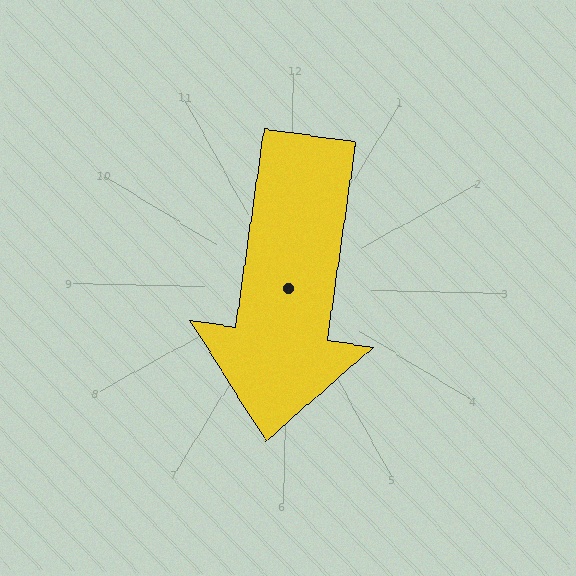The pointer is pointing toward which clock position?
Roughly 6 o'clock.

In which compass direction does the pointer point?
South.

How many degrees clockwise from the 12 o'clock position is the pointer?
Approximately 187 degrees.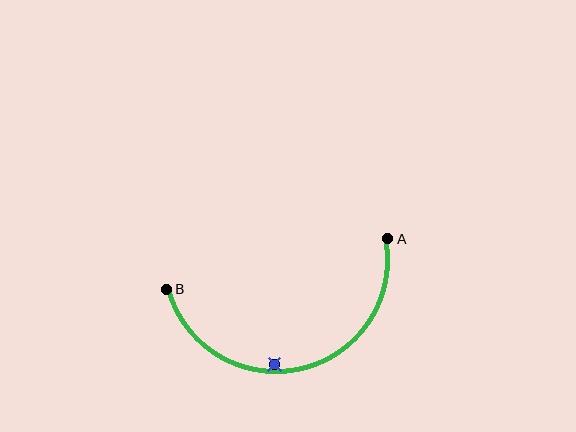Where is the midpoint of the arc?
The arc midpoint is the point on the curve farthest from the straight line joining A and B. It sits below that line.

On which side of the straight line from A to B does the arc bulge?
The arc bulges below the straight line connecting A and B.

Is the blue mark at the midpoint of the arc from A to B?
No — the blue mark does not lie on the arc at all. It sits slightly inside the curve.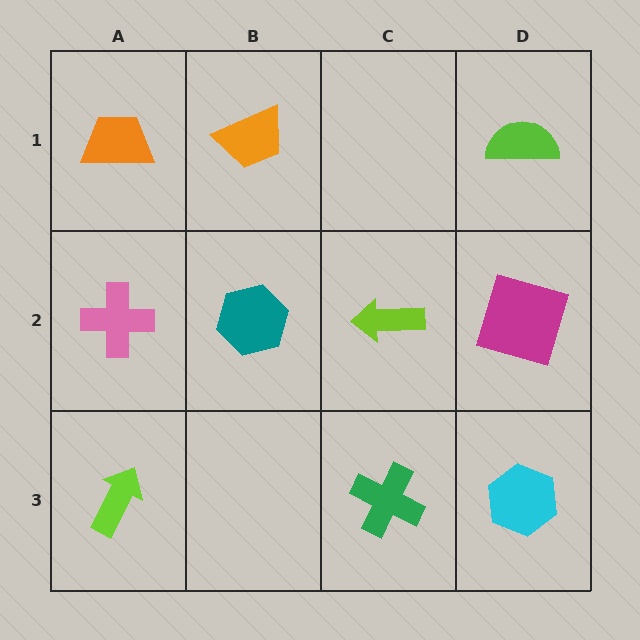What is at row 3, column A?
A lime arrow.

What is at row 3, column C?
A green cross.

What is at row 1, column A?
An orange trapezoid.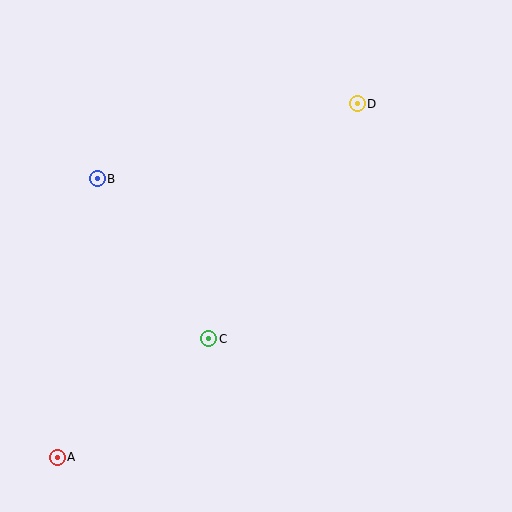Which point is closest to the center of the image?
Point C at (209, 339) is closest to the center.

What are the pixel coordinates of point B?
Point B is at (97, 179).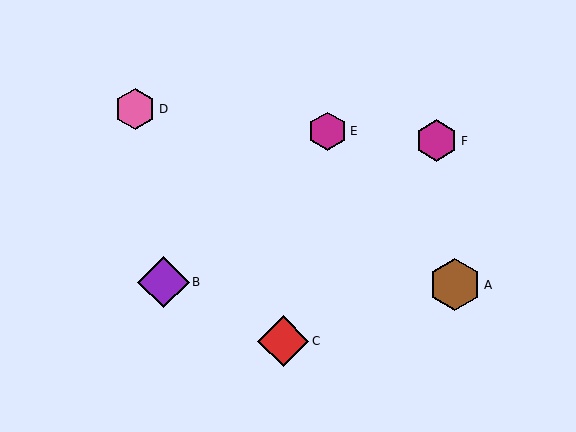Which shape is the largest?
The brown hexagon (labeled A) is the largest.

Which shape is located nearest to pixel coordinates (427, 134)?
The magenta hexagon (labeled F) at (437, 141) is nearest to that location.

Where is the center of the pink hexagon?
The center of the pink hexagon is at (135, 109).